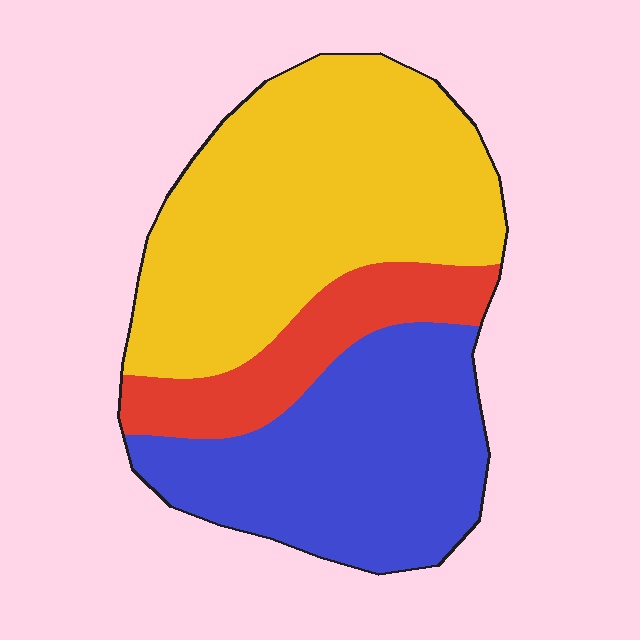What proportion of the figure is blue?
Blue takes up about one third (1/3) of the figure.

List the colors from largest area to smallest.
From largest to smallest: yellow, blue, red.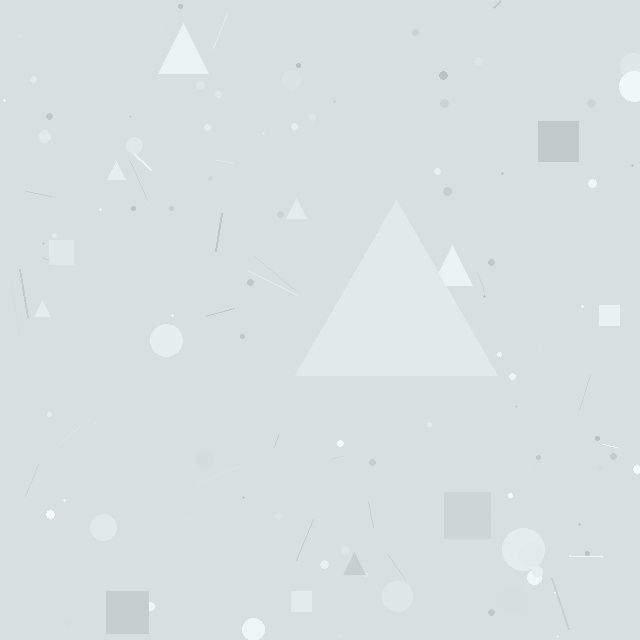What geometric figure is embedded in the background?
A triangle is embedded in the background.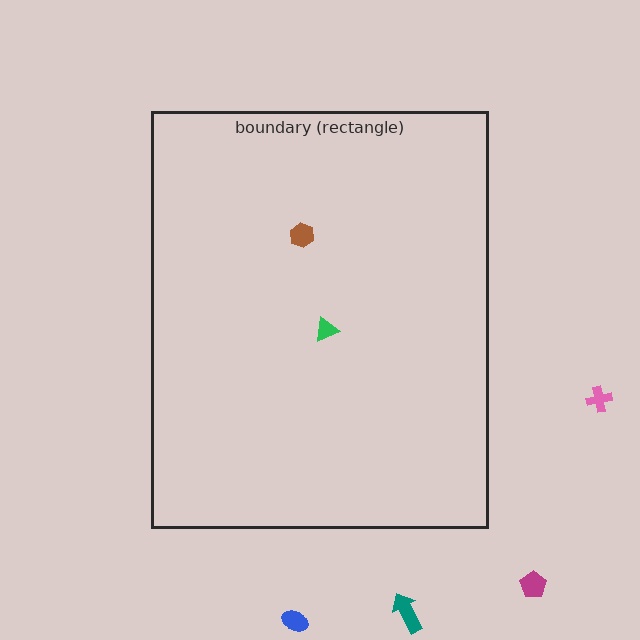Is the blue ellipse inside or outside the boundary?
Outside.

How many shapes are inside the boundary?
2 inside, 4 outside.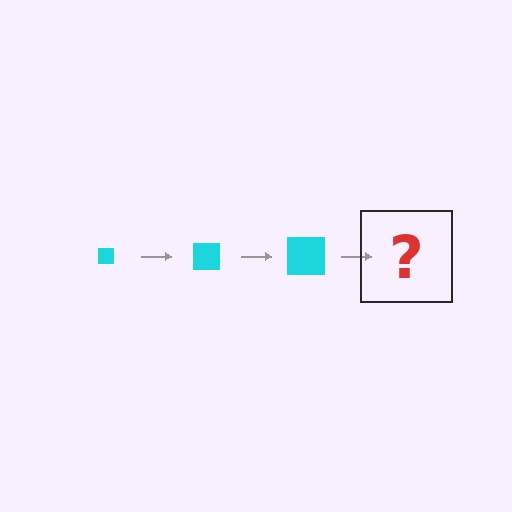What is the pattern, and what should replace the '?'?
The pattern is that the square gets progressively larger each step. The '?' should be a cyan square, larger than the previous one.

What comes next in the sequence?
The next element should be a cyan square, larger than the previous one.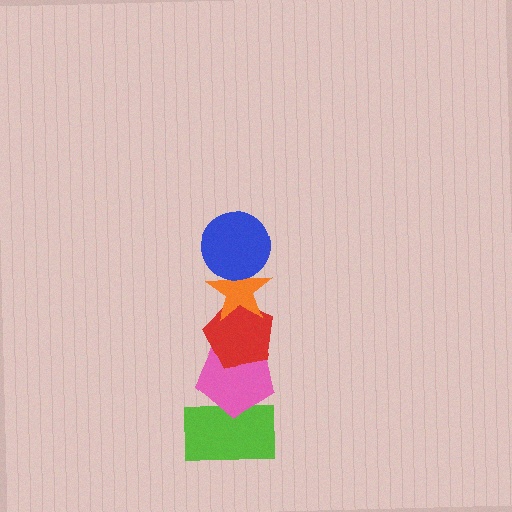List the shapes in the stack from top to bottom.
From top to bottom: the blue circle, the orange star, the red pentagon, the pink pentagon, the lime rectangle.